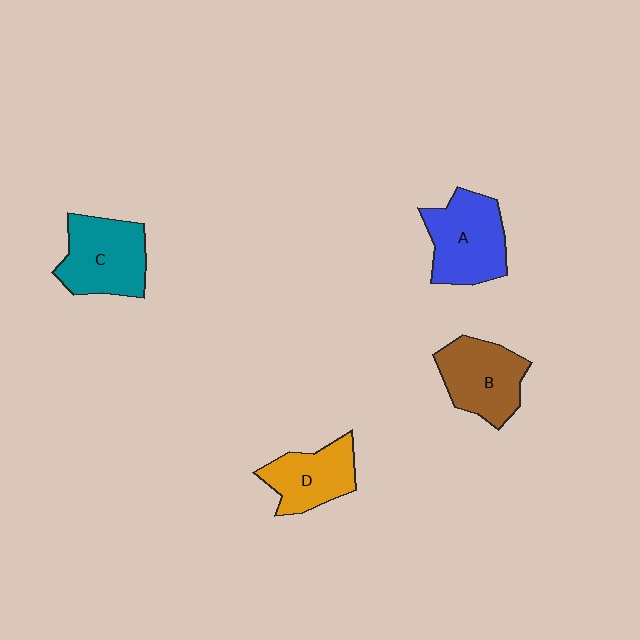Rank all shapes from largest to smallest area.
From largest to smallest: A (blue), C (teal), B (brown), D (orange).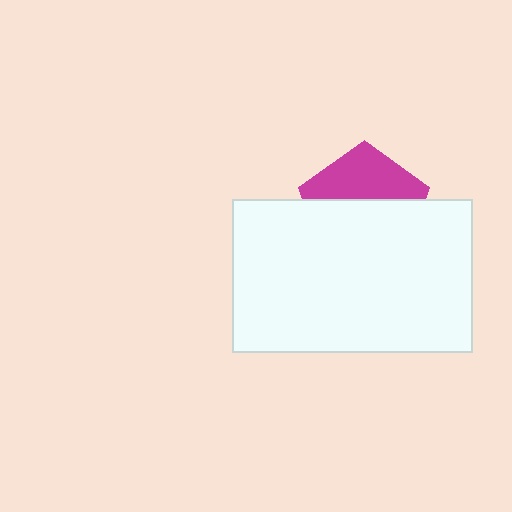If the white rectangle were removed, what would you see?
You would see the complete magenta pentagon.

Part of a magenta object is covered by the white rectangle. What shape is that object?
It is a pentagon.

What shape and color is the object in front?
The object in front is a white rectangle.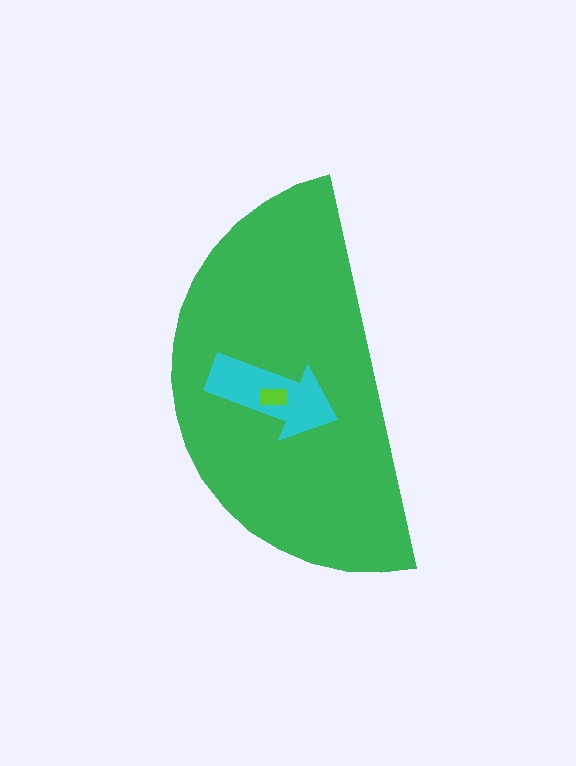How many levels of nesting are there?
3.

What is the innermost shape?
The lime rectangle.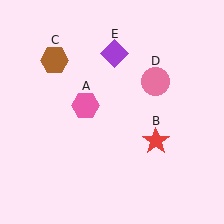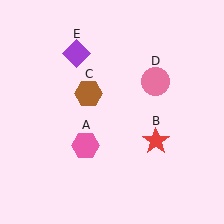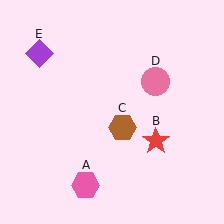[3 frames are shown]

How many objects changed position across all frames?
3 objects changed position: pink hexagon (object A), brown hexagon (object C), purple diamond (object E).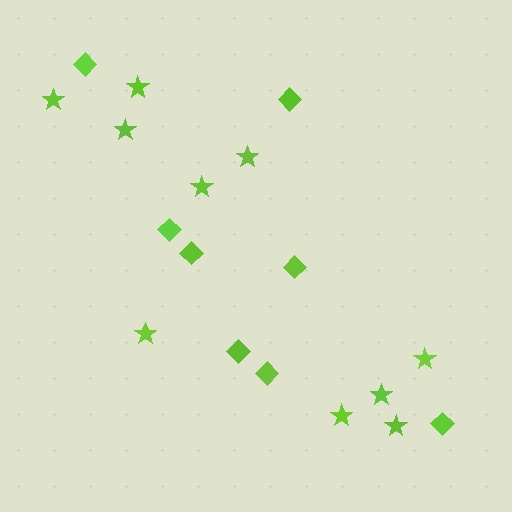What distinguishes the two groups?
There are 2 groups: one group of stars (10) and one group of diamonds (8).